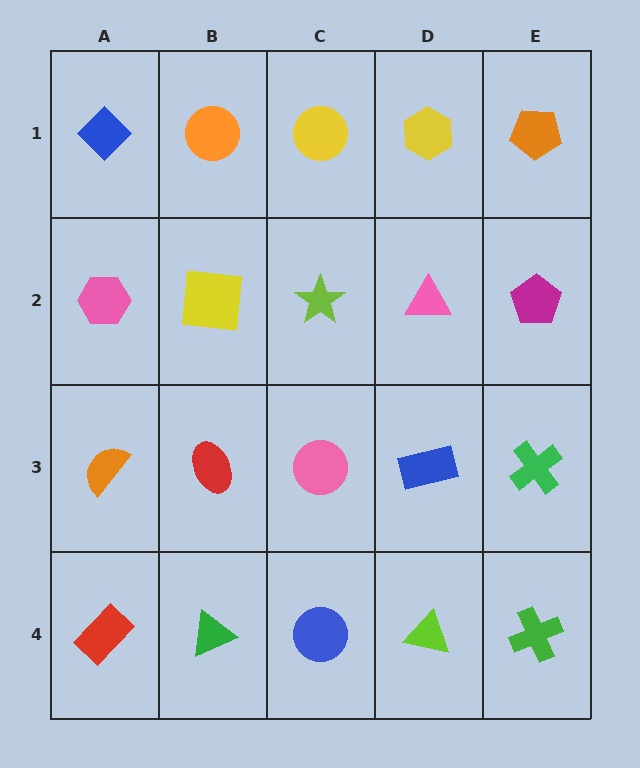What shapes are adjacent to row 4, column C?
A pink circle (row 3, column C), a green triangle (row 4, column B), a lime triangle (row 4, column D).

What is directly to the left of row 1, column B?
A blue diamond.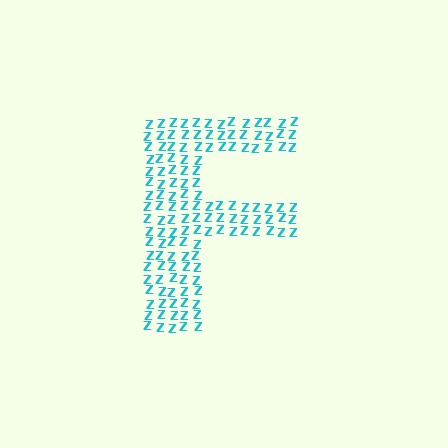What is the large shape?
The large shape is the letter F.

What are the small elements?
The small elements are letter Z's.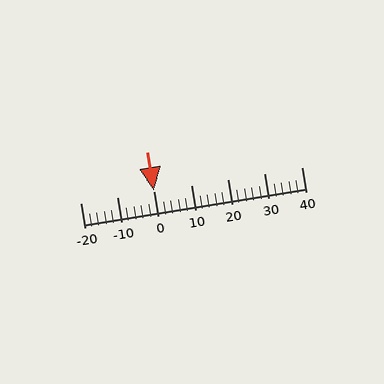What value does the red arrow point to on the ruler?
The red arrow points to approximately 0.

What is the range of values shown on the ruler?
The ruler shows values from -20 to 40.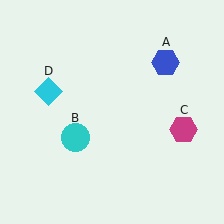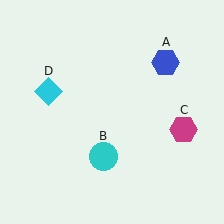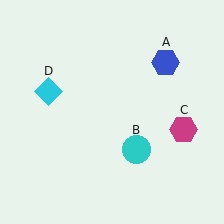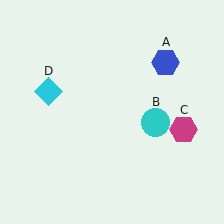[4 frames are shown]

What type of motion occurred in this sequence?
The cyan circle (object B) rotated counterclockwise around the center of the scene.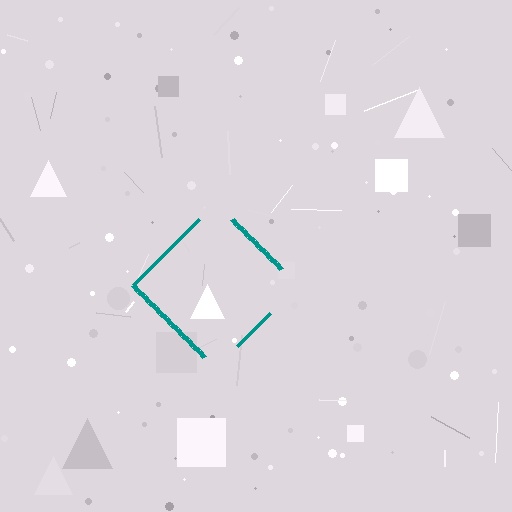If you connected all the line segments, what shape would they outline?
They would outline a diamond.